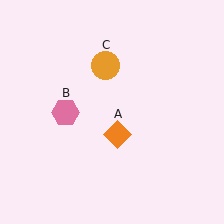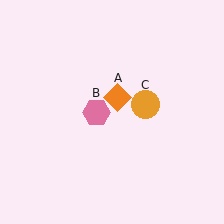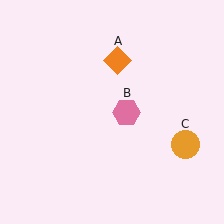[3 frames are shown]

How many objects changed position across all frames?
3 objects changed position: orange diamond (object A), pink hexagon (object B), orange circle (object C).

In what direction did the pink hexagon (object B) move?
The pink hexagon (object B) moved right.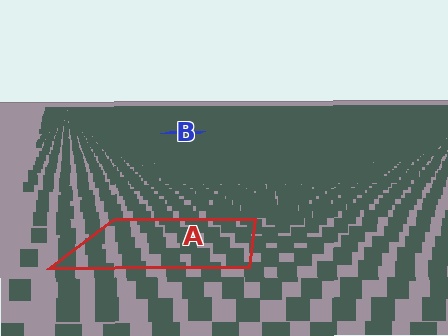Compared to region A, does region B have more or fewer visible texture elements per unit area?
Region B has more texture elements per unit area — they are packed more densely because it is farther away.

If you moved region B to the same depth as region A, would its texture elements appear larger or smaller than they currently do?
They would appear larger. At a closer depth, the same texture elements are projected at a bigger on-screen size.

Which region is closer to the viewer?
Region A is closer. The texture elements there are larger and more spread out.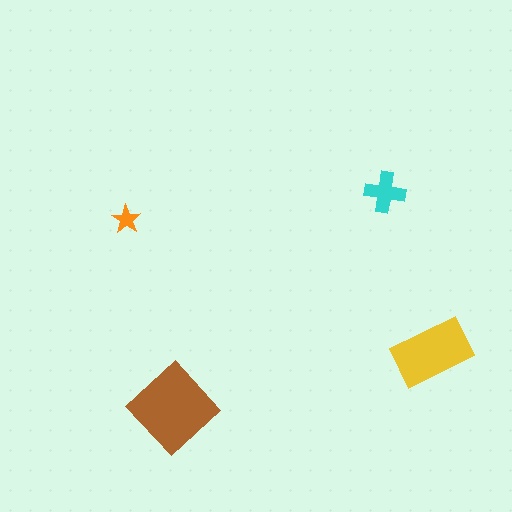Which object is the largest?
The brown diamond.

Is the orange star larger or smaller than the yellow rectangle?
Smaller.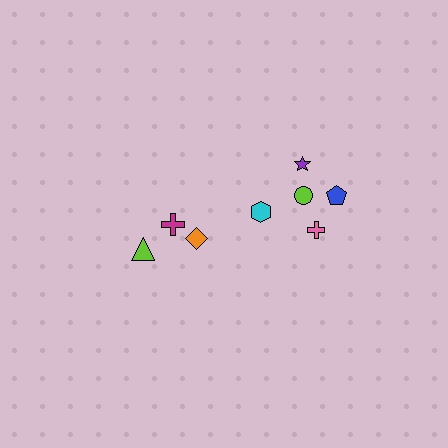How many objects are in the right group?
There are 5 objects.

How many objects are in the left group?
There are 3 objects.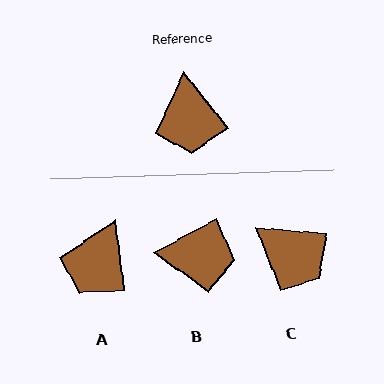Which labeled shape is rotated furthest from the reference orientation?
B, about 79 degrees away.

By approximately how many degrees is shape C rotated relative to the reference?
Approximately 47 degrees counter-clockwise.